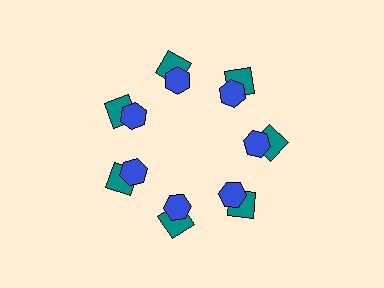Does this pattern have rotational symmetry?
Yes, this pattern has 7-fold rotational symmetry. It looks the same after rotating 51 degrees around the center.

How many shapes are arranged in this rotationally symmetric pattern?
There are 14 shapes, arranged in 7 groups of 2.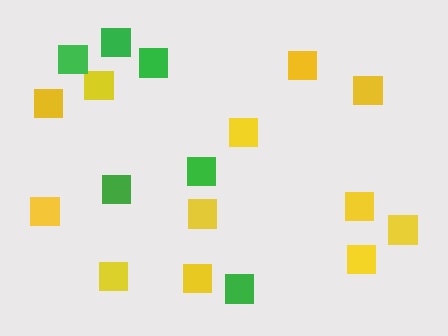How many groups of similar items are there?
There are 2 groups: one group of yellow squares (12) and one group of green squares (6).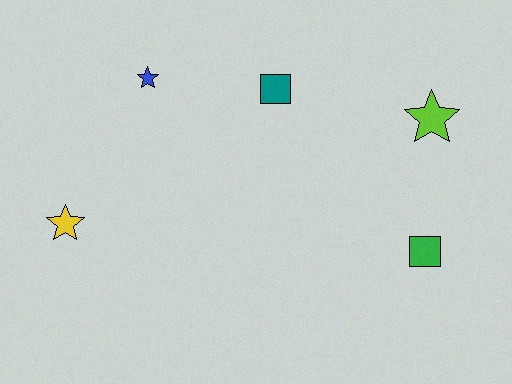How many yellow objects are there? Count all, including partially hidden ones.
There is 1 yellow object.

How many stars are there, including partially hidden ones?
There are 3 stars.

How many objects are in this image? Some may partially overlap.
There are 5 objects.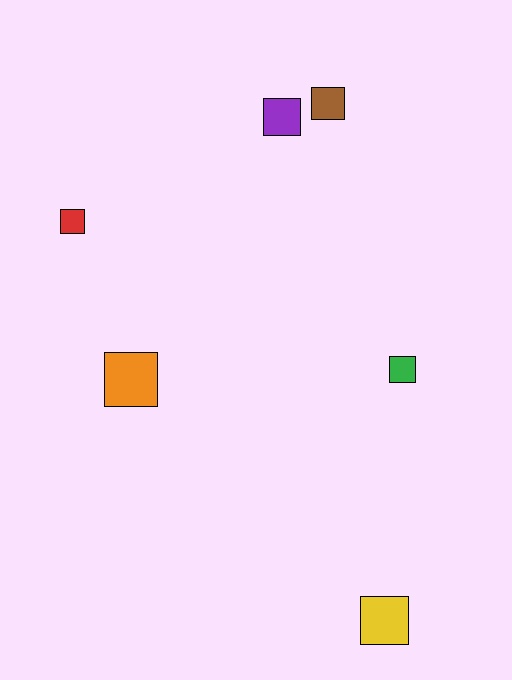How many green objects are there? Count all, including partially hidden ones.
There is 1 green object.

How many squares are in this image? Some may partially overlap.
There are 6 squares.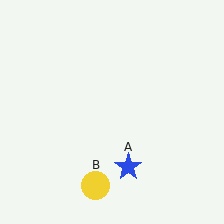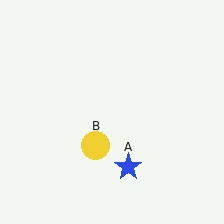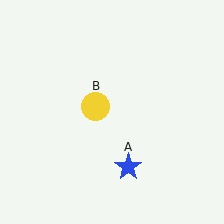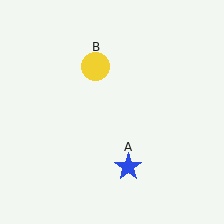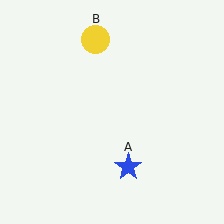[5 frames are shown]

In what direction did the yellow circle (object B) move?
The yellow circle (object B) moved up.